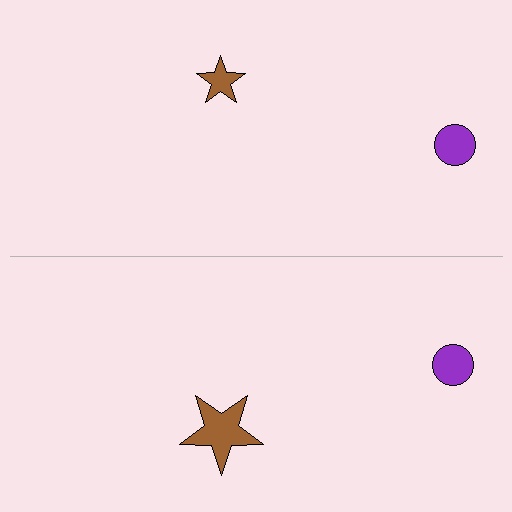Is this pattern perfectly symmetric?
No, the pattern is not perfectly symmetric. The brown star on the bottom side has a different size than its mirror counterpart.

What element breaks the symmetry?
The brown star on the bottom side has a different size than its mirror counterpart.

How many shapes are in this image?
There are 4 shapes in this image.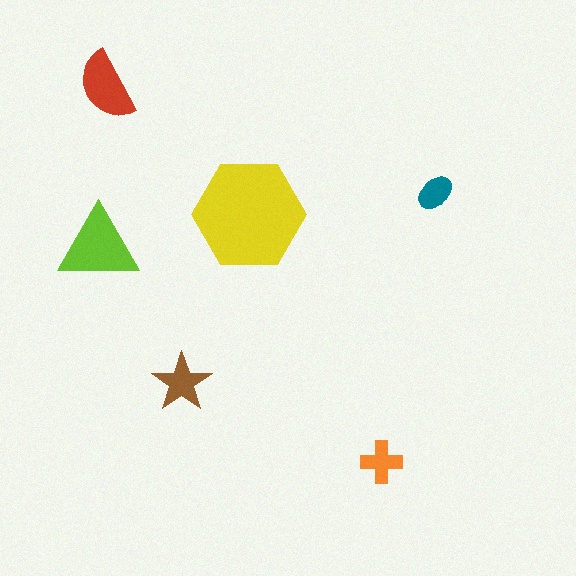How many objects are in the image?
There are 6 objects in the image.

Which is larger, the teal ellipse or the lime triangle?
The lime triangle.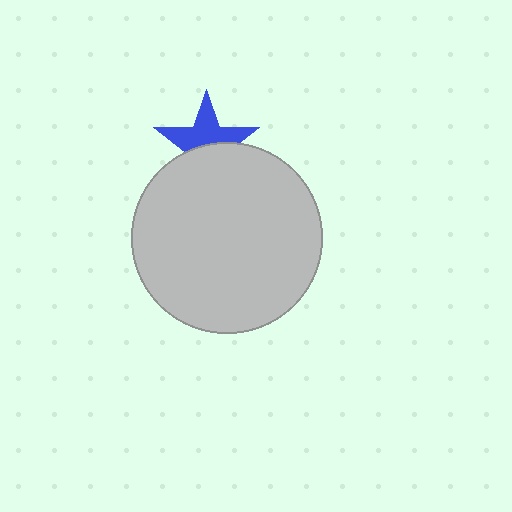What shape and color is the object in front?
The object in front is a light gray circle.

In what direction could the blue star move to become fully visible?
The blue star could move up. That would shift it out from behind the light gray circle entirely.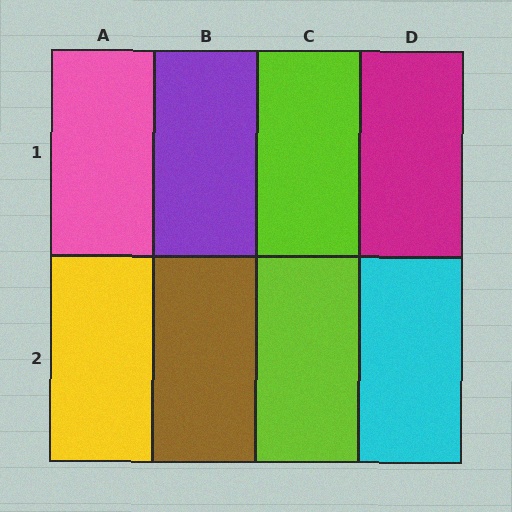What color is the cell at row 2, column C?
Lime.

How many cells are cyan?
1 cell is cyan.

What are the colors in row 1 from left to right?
Pink, purple, lime, magenta.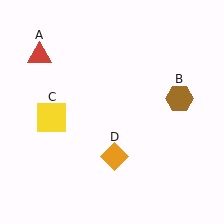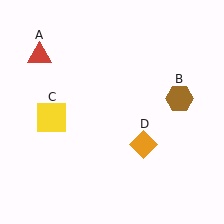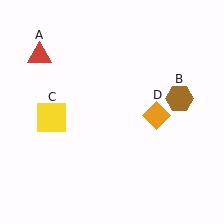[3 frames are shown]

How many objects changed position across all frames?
1 object changed position: orange diamond (object D).